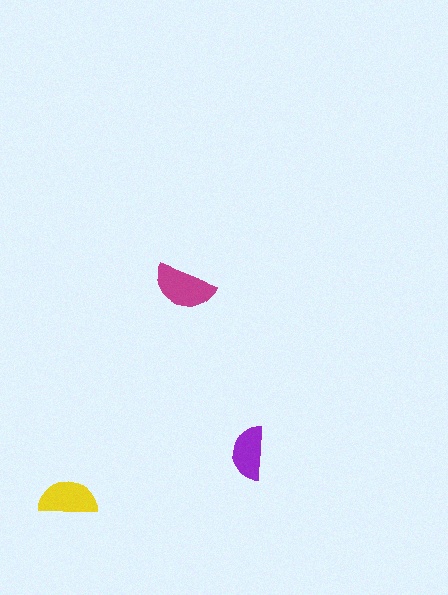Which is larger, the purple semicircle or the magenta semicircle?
The magenta one.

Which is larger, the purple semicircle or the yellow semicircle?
The yellow one.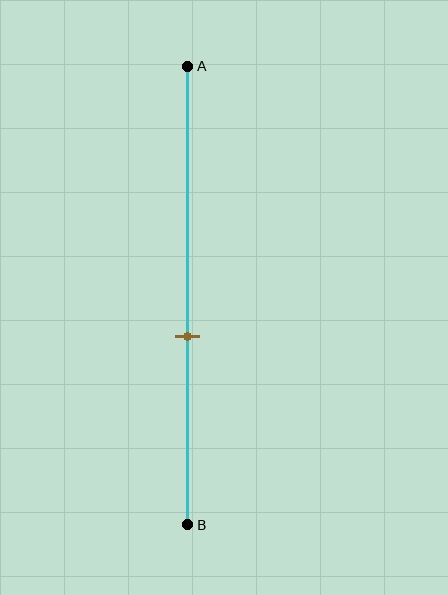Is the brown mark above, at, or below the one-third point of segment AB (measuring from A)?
The brown mark is below the one-third point of segment AB.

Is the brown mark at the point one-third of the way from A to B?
No, the mark is at about 60% from A, not at the 33% one-third point.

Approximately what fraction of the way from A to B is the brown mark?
The brown mark is approximately 60% of the way from A to B.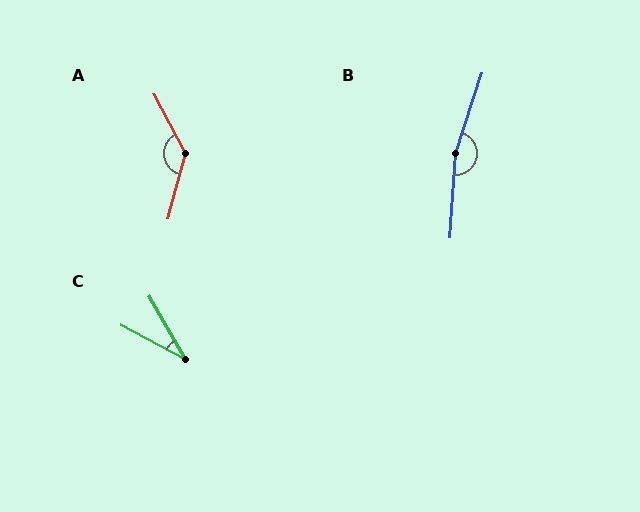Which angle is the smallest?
C, at approximately 32 degrees.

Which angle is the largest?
B, at approximately 166 degrees.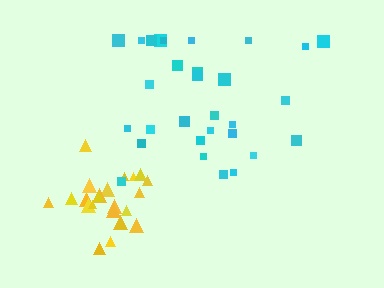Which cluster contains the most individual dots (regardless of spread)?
Cyan (30).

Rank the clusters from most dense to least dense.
yellow, cyan.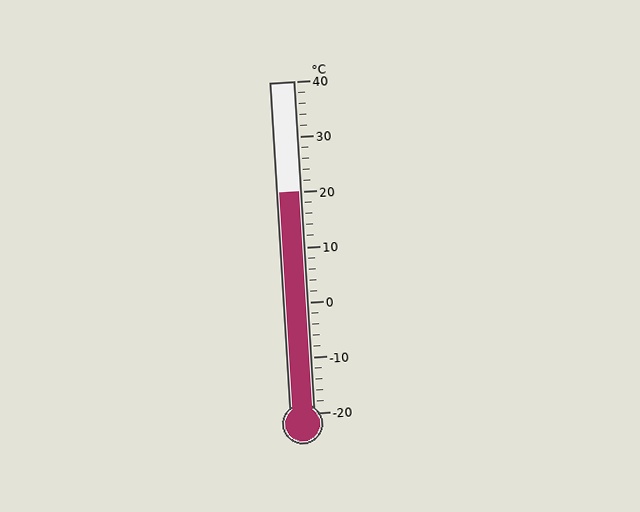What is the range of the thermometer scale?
The thermometer scale ranges from -20°C to 40°C.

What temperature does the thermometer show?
The thermometer shows approximately 20°C.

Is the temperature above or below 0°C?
The temperature is above 0°C.